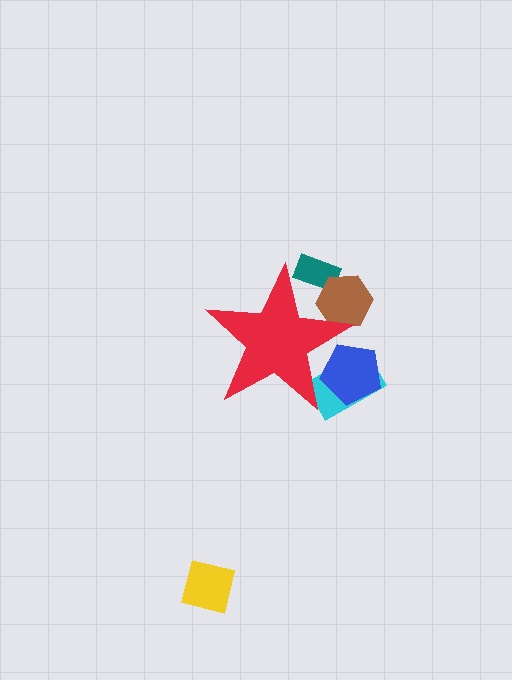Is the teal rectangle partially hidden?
Yes, the teal rectangle is partially hidden behind the red star.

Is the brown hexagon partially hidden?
Yes, the brown hexagon is partially hidden behind the red star.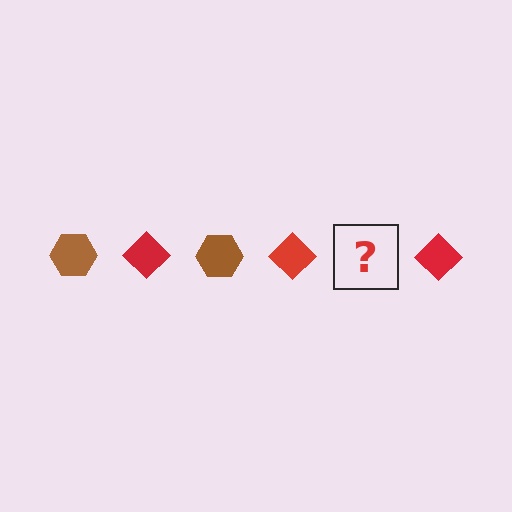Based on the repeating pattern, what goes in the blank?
The blank should be a brown hexagon.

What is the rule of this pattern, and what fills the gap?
The rule is that the pattern alternates between brown hexagon and red diamond. The gap should be filled with a brown hexagon.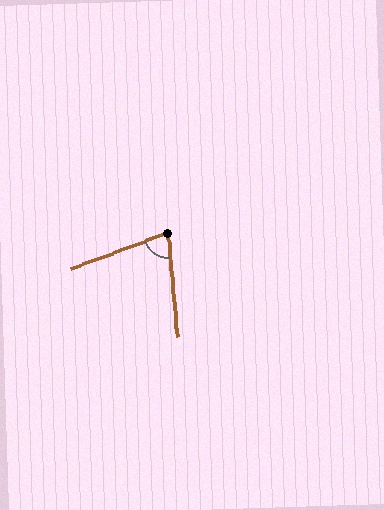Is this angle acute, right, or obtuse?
It is acute.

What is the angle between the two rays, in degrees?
Approximately 75 degrees.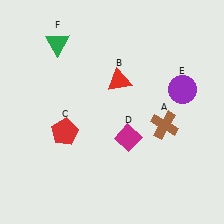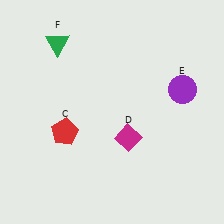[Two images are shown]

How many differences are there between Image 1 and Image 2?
There are 2 differences between the two images.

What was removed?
The brown cross (A), the red triangle (B) were removed in Image 2.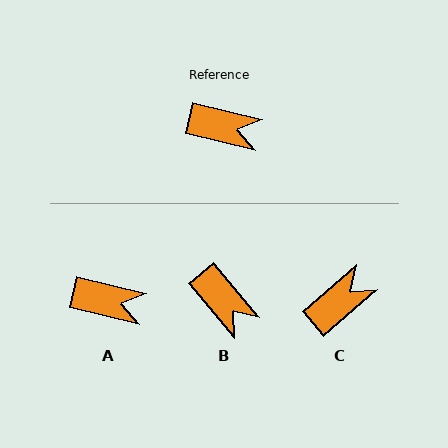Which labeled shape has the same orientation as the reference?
A.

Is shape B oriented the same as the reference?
No, it is off by about 36 degrees.